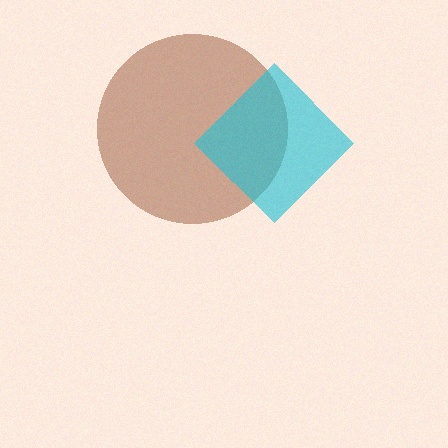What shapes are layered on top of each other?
The layered shapes are: a brown circle, a cyan diamond.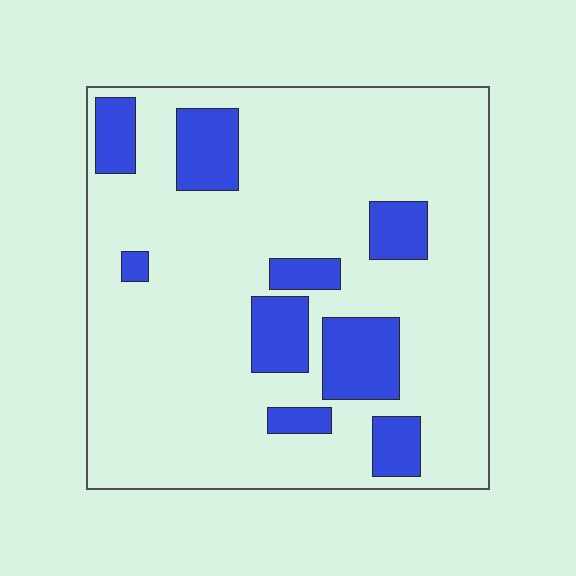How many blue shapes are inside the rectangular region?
9.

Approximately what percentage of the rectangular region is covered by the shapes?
Approximately 20%.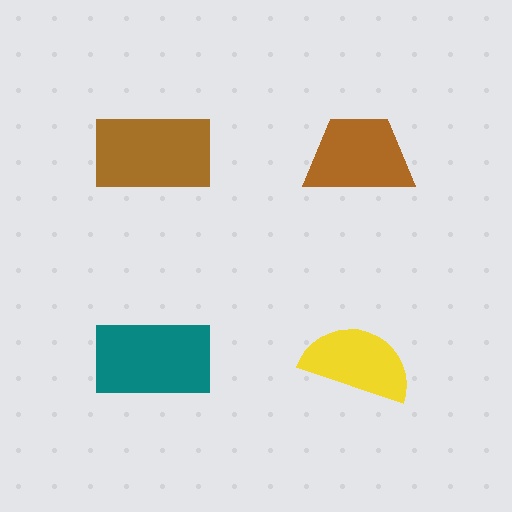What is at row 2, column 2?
A yellow semicircle.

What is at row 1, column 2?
A brown trapezoid.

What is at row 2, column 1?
A teal rectangle.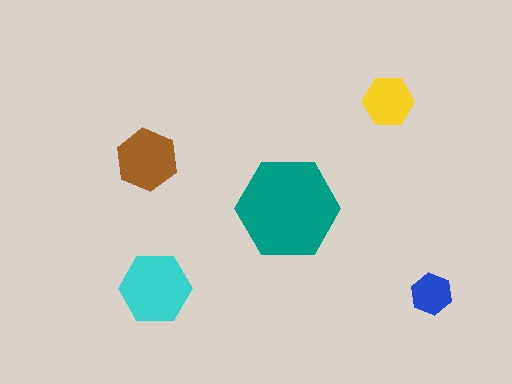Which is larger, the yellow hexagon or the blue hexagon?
The yellow one.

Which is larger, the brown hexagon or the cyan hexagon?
The cyan one.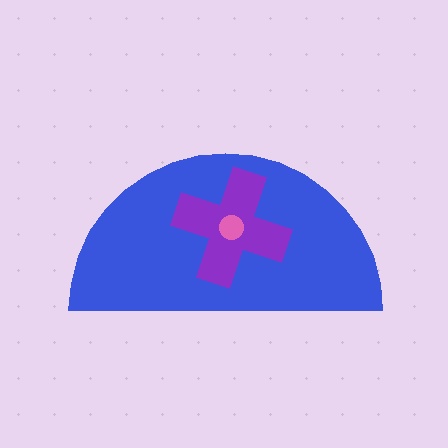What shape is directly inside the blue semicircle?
The purple cross.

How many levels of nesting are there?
3.